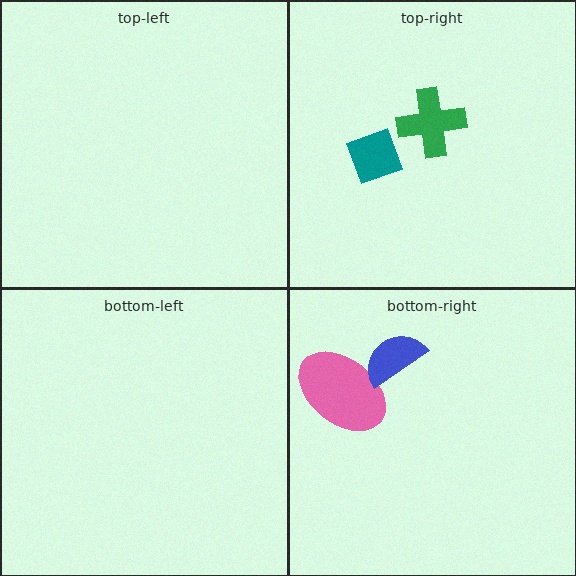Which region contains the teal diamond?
The top-right region.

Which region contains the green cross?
The top-right region.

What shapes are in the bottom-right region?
The pink ellipse, the blue semicircle.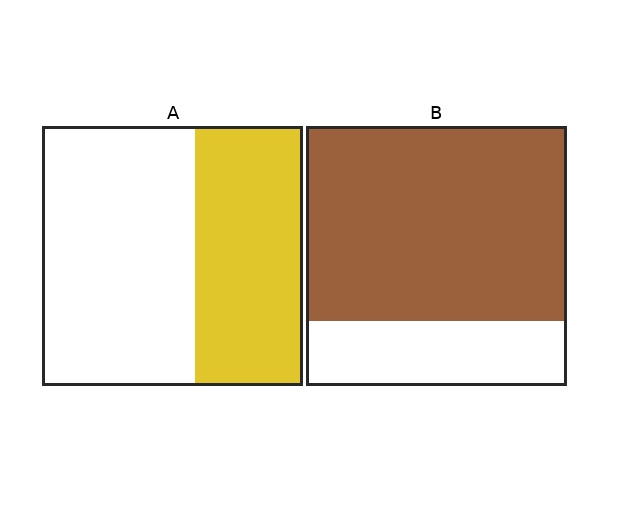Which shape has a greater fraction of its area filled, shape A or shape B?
Shape B.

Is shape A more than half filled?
No.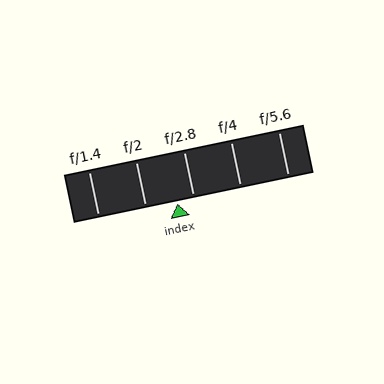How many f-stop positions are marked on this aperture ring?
There are 5 f-stop positions marked.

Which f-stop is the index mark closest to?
The index mark is closest to f/2.8.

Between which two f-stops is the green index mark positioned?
The index mark is between f/2 and f/2.8.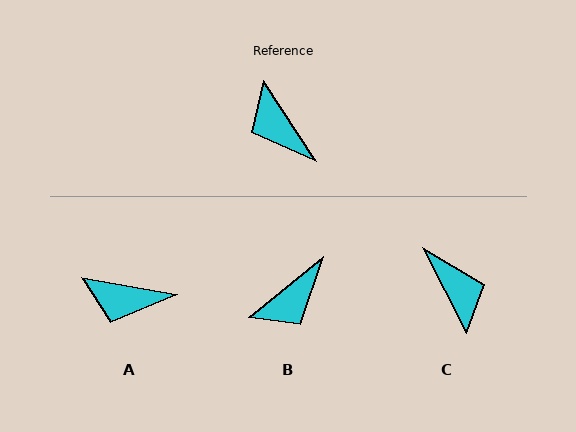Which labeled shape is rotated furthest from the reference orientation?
C, about 173 degrees away.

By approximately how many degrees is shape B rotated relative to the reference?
Approximately 95 degrees counter-clockwise.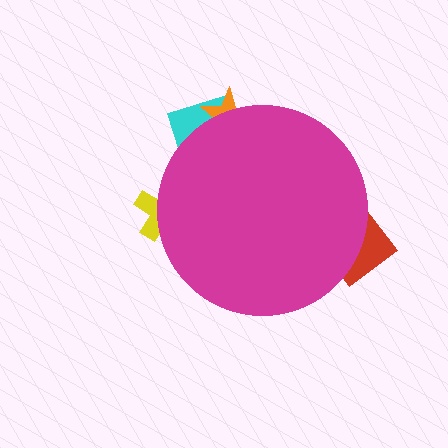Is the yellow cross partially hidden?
Yes, the yellow cross is partially hidden behind the magenta circle.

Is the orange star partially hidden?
Yes, the orange star is partially hidden behind the magenta circle.